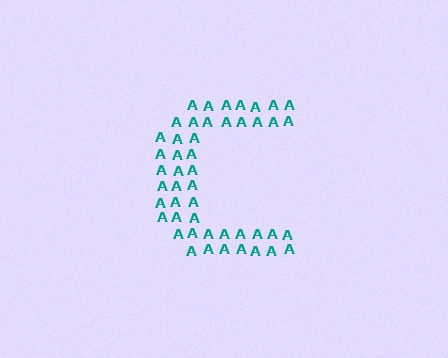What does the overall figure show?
The overall figure shows the letter C.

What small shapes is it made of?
It is made of small letter A's.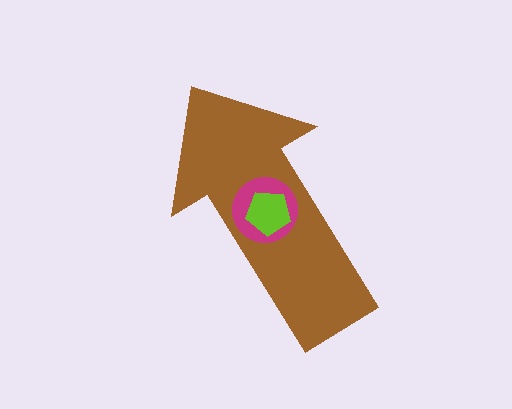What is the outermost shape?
The brown arrow.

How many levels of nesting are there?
3.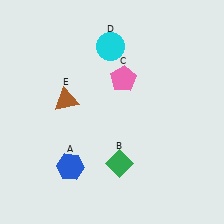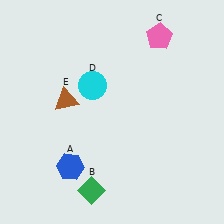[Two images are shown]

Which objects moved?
The objects that moved are: the green diamond (B), the pink pentagon (C), the cyan circle (D).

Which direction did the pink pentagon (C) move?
The pink pentagon (C) moved up.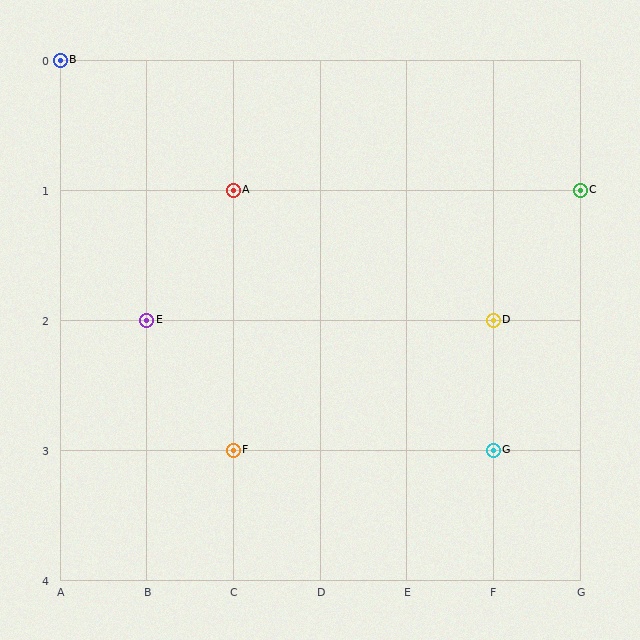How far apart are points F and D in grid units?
Points F and D are 3 columns and 1 row apart (about 3.2 grid units diagonally).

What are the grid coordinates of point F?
Point F is at grid coordinates (C, 3).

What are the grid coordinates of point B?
Point B is at grid coordinates (A, 0).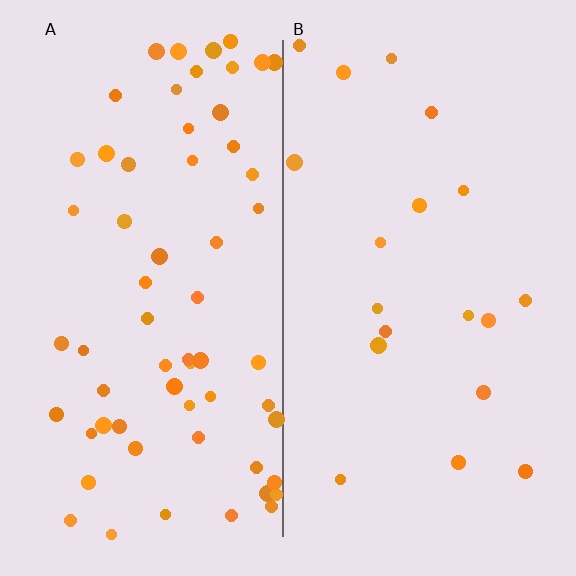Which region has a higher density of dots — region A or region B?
A (the left).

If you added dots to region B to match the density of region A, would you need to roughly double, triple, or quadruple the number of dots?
Approximately triple.